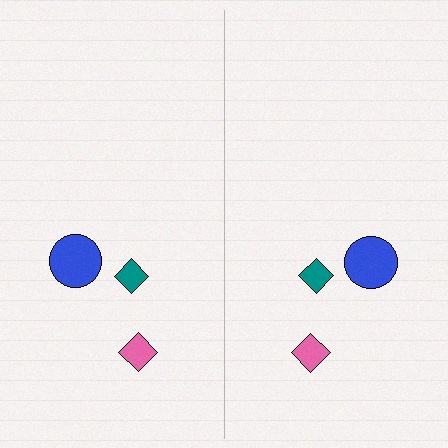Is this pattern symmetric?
Yes, this pattern has bilateral (reflection) symmetry.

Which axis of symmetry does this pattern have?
The pattern has a vertical axis of symmetry running through the center of the image.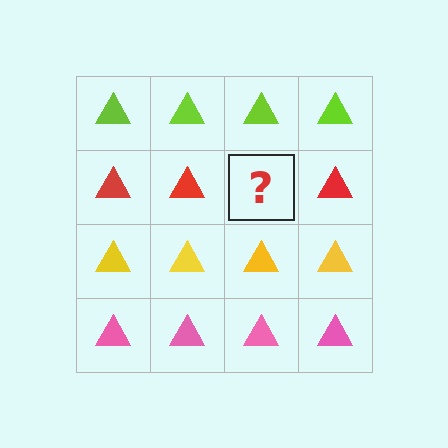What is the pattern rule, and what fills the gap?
The rule is that each row has a consistent color. The gap should be filled with a red triangle.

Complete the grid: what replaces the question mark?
The question mark should be replaced with a red triangle.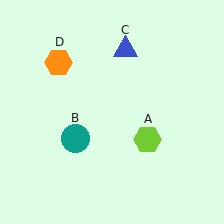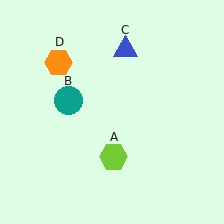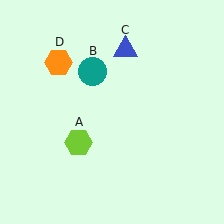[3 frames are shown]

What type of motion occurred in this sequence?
The lime hexagon (object A), teal circle (object B) rotated clockwise around the center of the scene.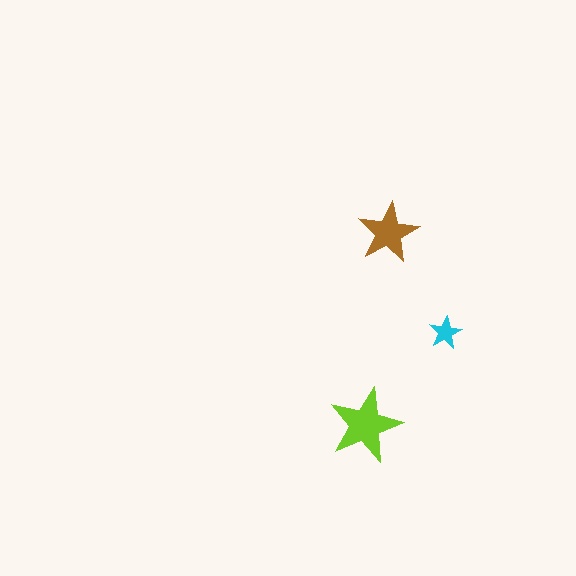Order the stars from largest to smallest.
the lime one, the brown one, the cyan one.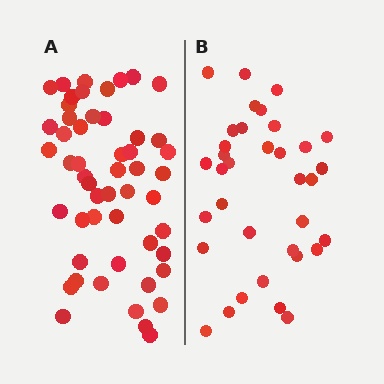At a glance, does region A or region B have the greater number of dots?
Region A (the left region) has more dots.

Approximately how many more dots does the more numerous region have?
Region A has approximately 15 more dots than region B.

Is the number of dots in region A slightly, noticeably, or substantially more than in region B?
Region A has substantially more. The ratio is roughly 1.5 to 1.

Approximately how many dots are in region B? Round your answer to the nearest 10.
About 40 dots. (The exact count is 35, which rounds to 40.)